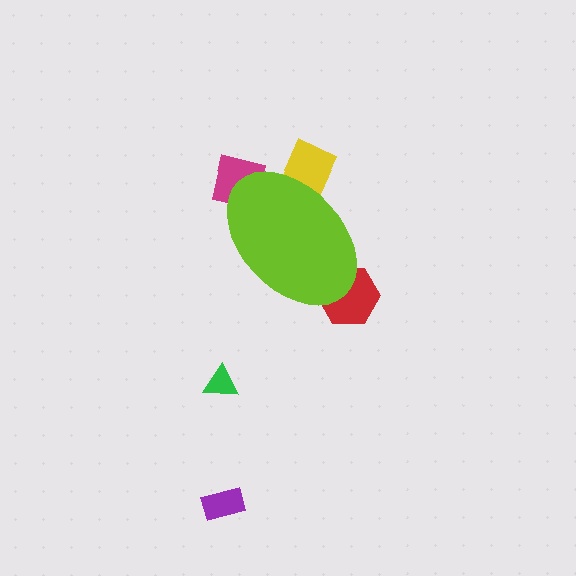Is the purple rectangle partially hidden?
No, the purple rectangle is fully visible.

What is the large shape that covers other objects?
A lime ellipse.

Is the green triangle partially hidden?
No, the green triangle is fully visible.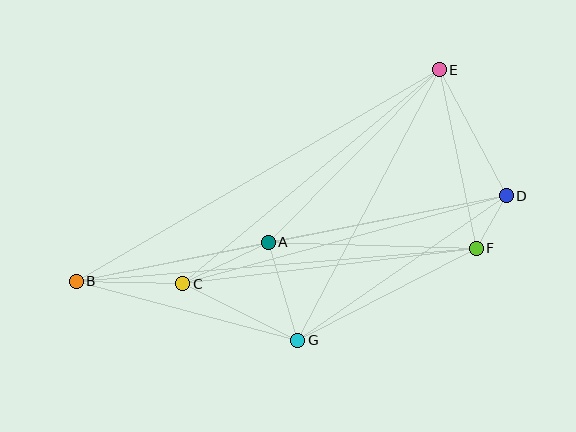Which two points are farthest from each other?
Points B and D are farthest from each other.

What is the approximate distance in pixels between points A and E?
The distance between A and E is approximately 243 pixels.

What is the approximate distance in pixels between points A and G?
The distance between A and G is approximately 102 pixels.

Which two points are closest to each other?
Points D and F are closest to each other.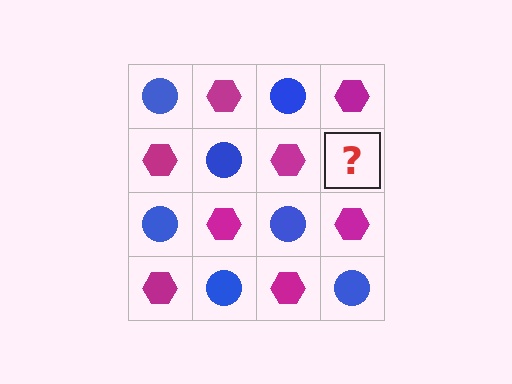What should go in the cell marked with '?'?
The missing cell should contain a blue circle.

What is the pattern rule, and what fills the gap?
The rule is that it alternates blue circle and magenta hexagon in a checkerboard pattern. The gap should be filled with a blue circle.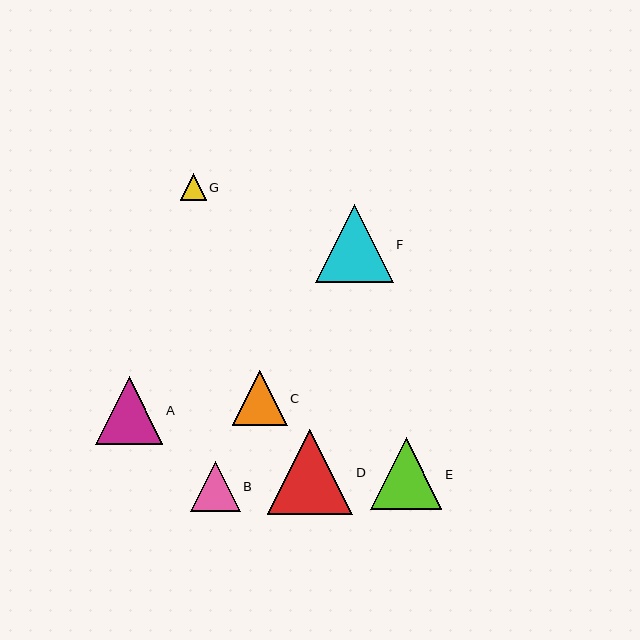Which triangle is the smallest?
Triangle G is the smallest with a size of approximately 26 pixels.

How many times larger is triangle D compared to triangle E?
Triangle D is approximately 1.2 times the size of triangle E.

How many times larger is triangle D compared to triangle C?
Triangle D is approximately 1.6 times the size of triangle C.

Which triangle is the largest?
Triangle D is the largest with a size of approximately 85 pixels.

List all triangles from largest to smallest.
From largest to smallest: D, F, E, A, C, B, G.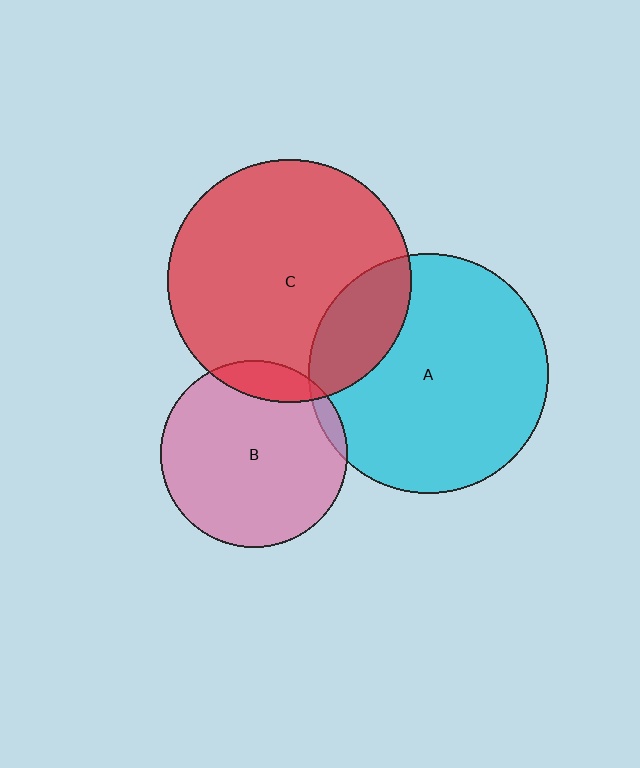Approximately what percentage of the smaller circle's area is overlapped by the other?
Approximately 10%.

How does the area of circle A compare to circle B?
Approximately 1.6 times.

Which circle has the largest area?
Circle C (red).